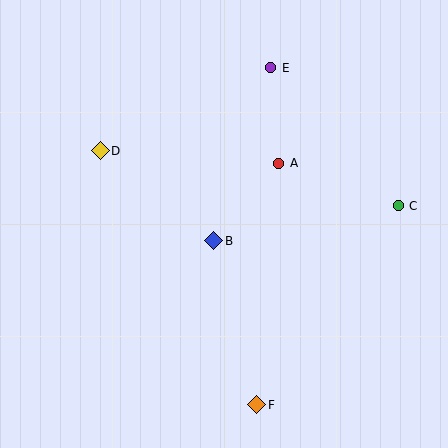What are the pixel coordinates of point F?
Point F is at (257, 405).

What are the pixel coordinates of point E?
Point E is at (271, 68).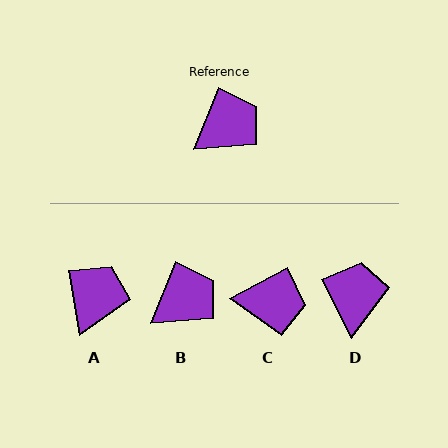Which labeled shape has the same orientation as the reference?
B.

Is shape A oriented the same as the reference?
No, it is off by about 31 degrees.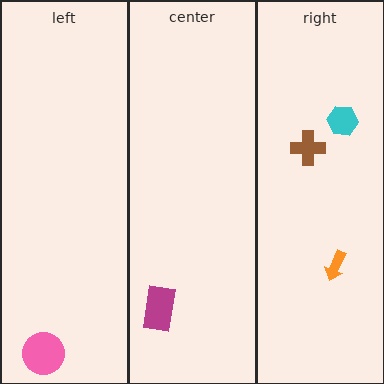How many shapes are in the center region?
1.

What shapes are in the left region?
The pink circle.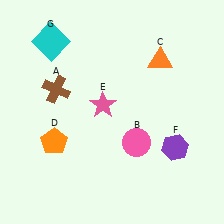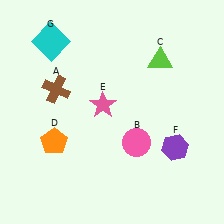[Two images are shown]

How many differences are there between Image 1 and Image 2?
There is 1 difference between the two images.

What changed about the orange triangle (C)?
In Image 1, C is orange. In Image 2, it changed to lime.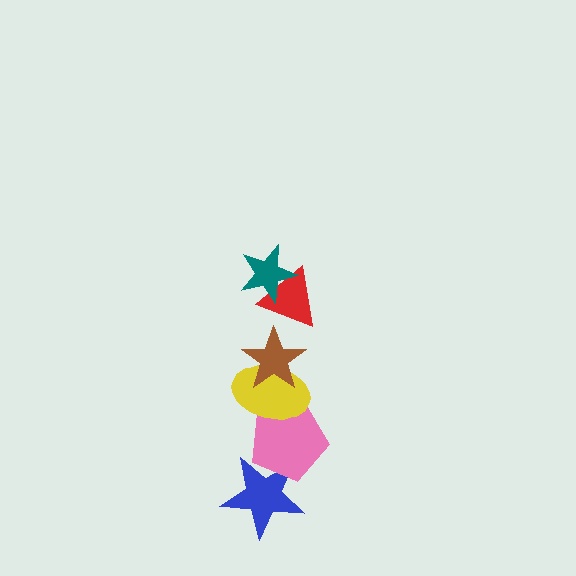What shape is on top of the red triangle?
The teal star is on top of the red triangle.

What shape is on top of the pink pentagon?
The yellow ellipse is on top of the pink pentagon.